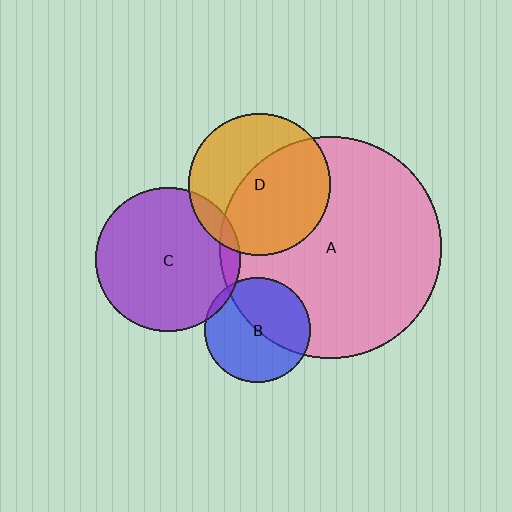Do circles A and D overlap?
Yes.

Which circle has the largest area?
Circle A (pink).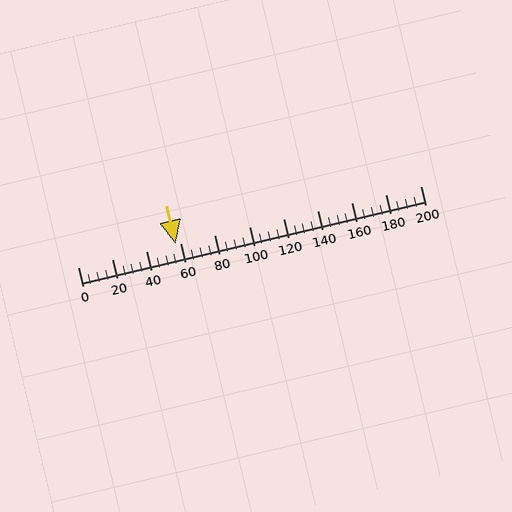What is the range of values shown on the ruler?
The ruler shows values from 0 to 200.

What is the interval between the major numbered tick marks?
The major tick marks are spaced 20 units apart.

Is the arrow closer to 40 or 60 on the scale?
The arrow is closer to 60.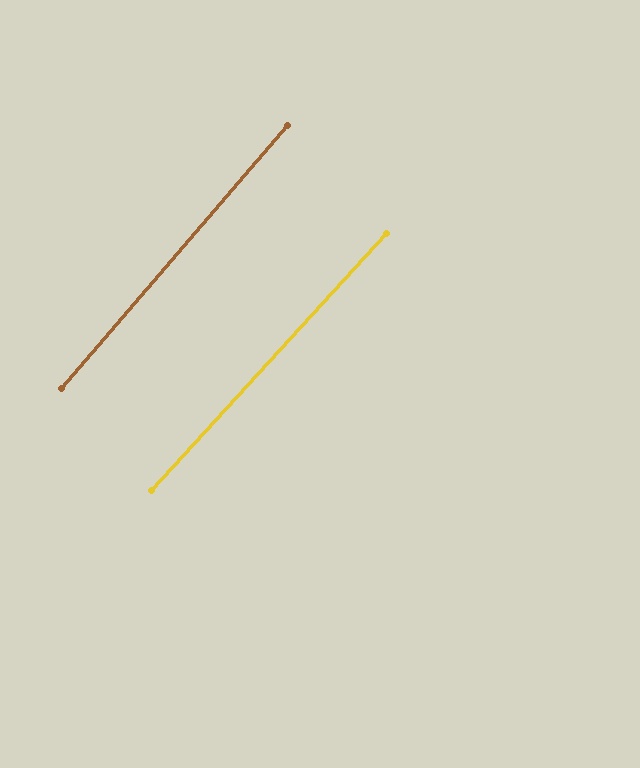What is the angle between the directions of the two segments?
Approximately 2 degrees.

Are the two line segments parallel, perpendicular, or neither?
Parallel — their directions differ by only 1.7°.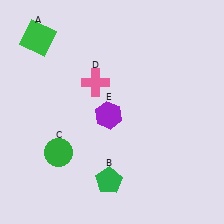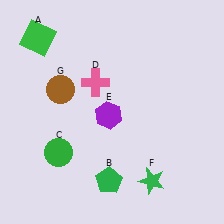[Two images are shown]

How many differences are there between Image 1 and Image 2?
There are 2 differences between the two images.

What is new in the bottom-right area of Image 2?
A green star (F) was added in the bottom-right area of Image 2.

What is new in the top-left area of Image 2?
A brown circle (G) was added in the top-left area of Image 2.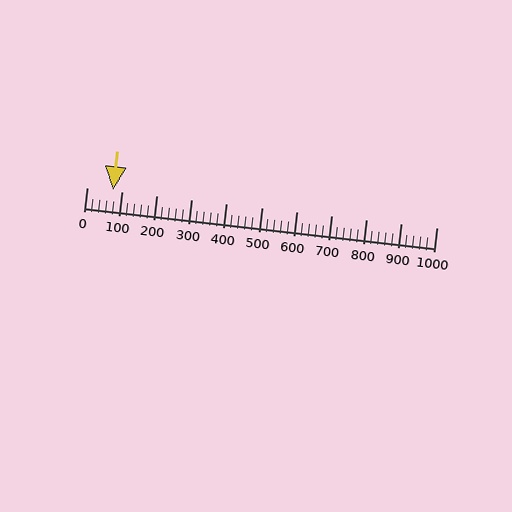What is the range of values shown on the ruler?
The ruler shows values from 0 to 1000.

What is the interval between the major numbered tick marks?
The major tick marks are spaced 100 units apart.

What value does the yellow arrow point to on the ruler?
The yellow arrow points to approximately 75.